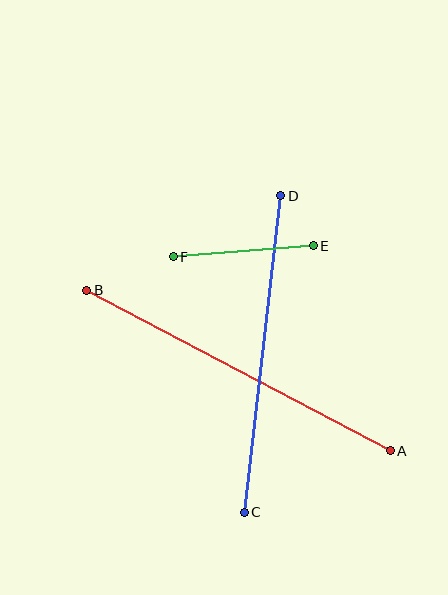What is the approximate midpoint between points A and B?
The midpoint is at approximately (239, 371) pixels.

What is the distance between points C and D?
The distance is approximately 319 pixels.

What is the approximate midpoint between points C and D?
The midpoint is at approximately (263, 354) pixels.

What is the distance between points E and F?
The distance is approximately 140 pixels.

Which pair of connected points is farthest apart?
Points A and B are farthest apart.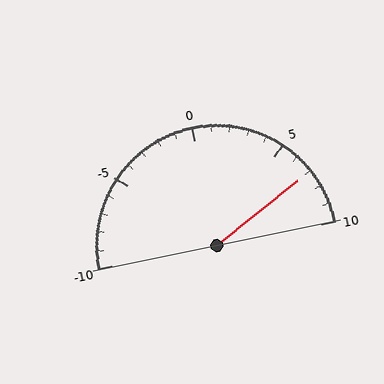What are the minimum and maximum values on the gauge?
The gauge ranges from -10 to 10.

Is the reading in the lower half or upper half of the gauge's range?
The reading is in the upper half of the range (-10 to 10).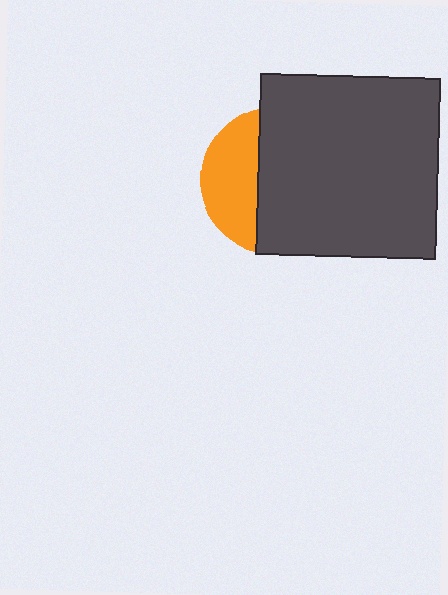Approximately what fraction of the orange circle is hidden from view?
Roughly 65% of the orange circle is hidden behind the dark gray square.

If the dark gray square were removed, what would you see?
You would see the complete orange circle.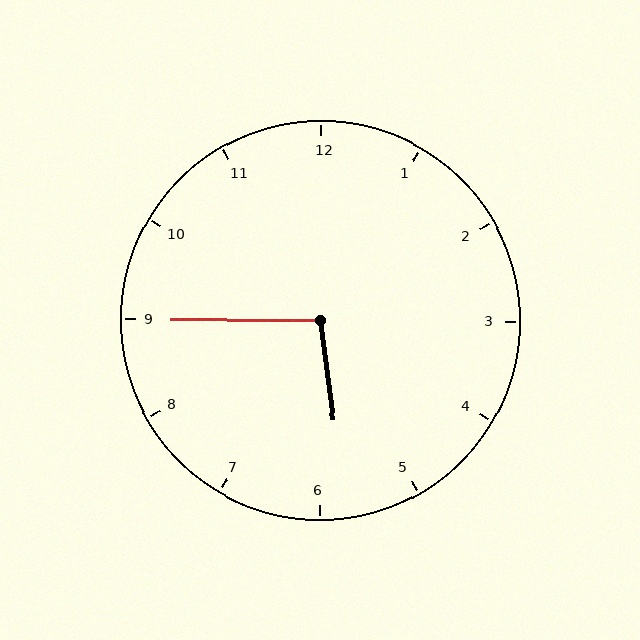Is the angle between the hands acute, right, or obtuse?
It is obtuse.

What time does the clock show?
5:45.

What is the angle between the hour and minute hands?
Approximately 98 degrees.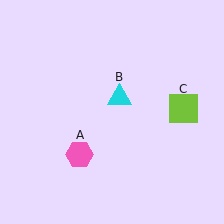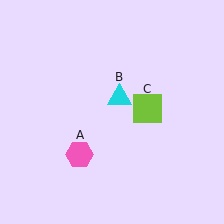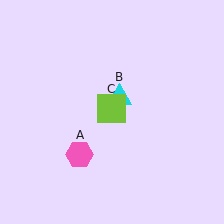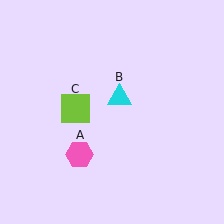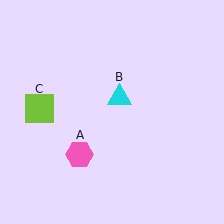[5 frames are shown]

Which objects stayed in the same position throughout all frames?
Pink hexagon (object A) and cyan triangle (object B) remained stationary.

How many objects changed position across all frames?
1 object changed position: lime square (object C).